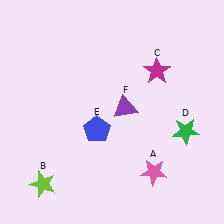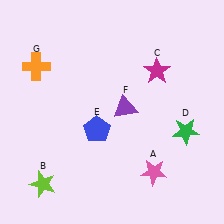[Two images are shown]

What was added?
An orange cross (G) was added in Image 2.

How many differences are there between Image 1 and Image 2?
There is 1 difference between the two images.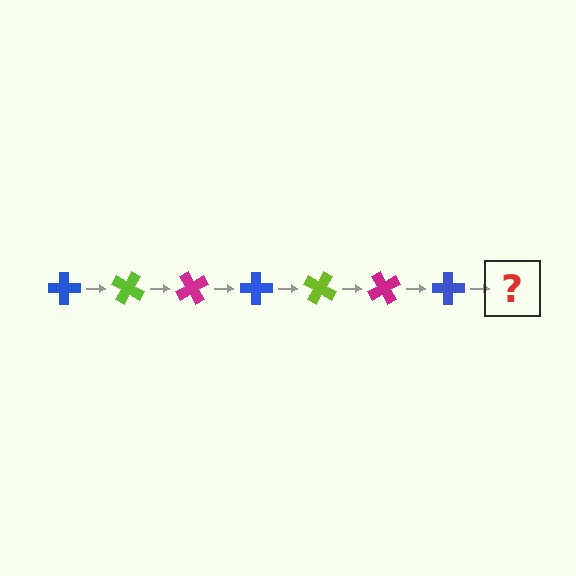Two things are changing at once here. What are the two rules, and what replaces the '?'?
The two rules are that it rotates 30 degrees each step and the color cycles through blue, lime, and magenta. The '?' should be a lime cross, rotated 210 degrees from the start.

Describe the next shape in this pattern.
It should be a lime cross, rotated 210 degrees from the start.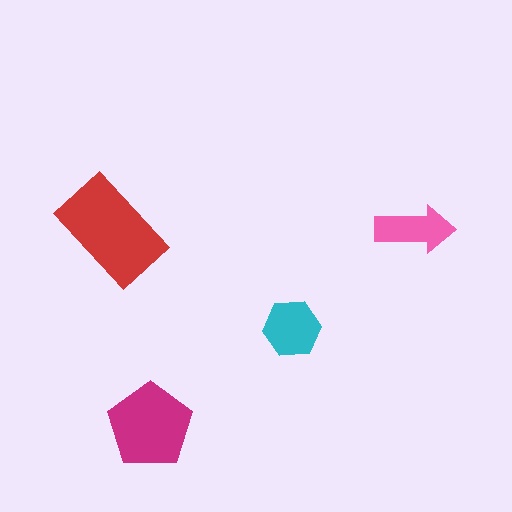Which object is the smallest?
The pink arrow.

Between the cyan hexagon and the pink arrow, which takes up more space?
The cyan hexagon.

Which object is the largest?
The red rectangle.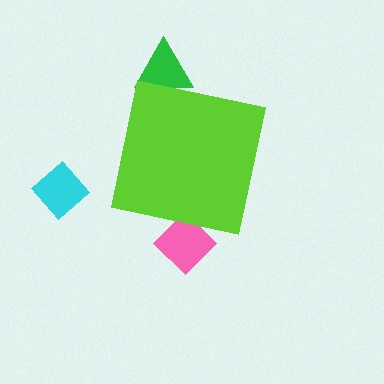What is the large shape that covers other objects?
A lime square.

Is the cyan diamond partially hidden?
No, the cyan diamond is fully visible.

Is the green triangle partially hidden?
Yes, the green triangle is partially hidden behind the lime square.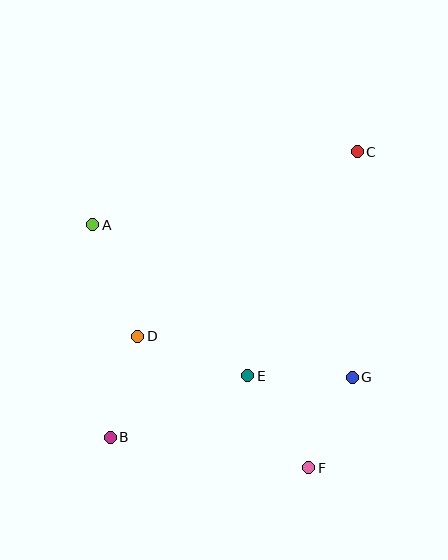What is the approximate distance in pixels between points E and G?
The distance between E and G is approximately 104 pixels.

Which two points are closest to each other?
Points F and G are closest to each other.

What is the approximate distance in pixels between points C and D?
The distance between C and D is approximately 287 pixels.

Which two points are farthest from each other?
Points B and C are farthest from each other.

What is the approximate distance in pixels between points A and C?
The distance between A and C is approximately 274 pixels.